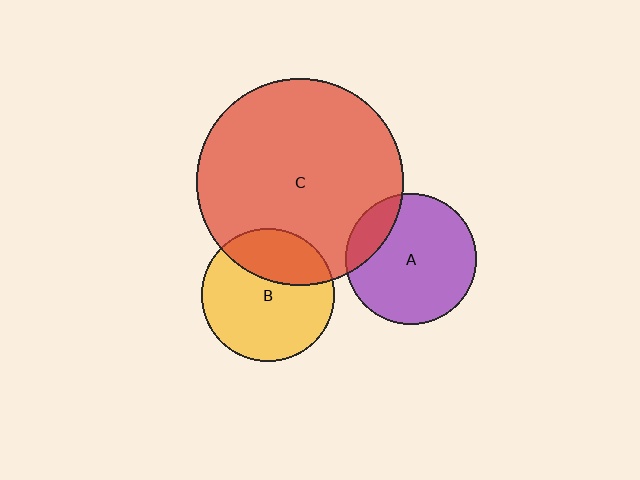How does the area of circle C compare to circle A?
Approximately 2.5 times.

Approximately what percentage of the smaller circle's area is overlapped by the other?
Approximately 15%.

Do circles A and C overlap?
Yes.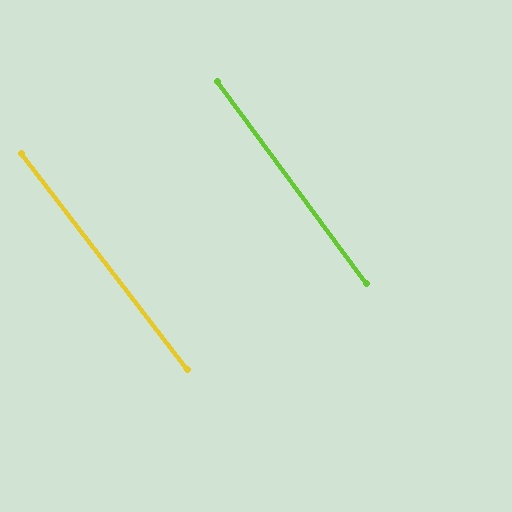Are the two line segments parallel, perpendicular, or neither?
Parallel — their directions differ by only 1.0°.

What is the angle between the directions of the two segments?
Approximately 1 degree.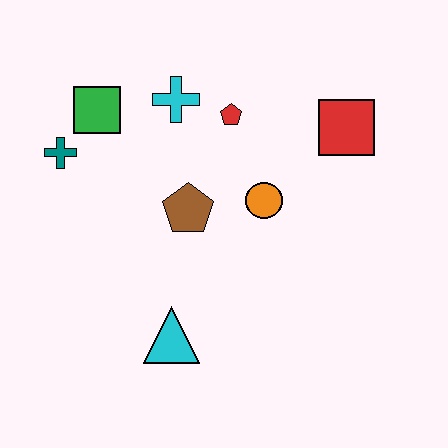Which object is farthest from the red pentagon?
The cyan triangle is farthest from the red pentagon.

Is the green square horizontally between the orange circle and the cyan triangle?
No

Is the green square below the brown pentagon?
No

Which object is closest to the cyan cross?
The red pentagon is closest to the cyan cross.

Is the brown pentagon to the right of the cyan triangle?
Yes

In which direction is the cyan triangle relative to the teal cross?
The cyan triangle is below the teal cross.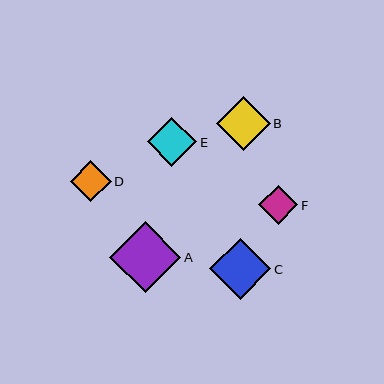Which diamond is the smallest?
Diamond F is the smallest with a size of approximately 39 pixels.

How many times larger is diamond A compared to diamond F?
Diamond A is approximately 1.8 times the size of diamond F.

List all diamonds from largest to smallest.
From largest to smallest: A, C, B, E, D, F.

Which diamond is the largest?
Diamond A is the largest with a size of approximately 71 pixels.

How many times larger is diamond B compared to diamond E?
Diamond B is approximately 1.1 times the size of diamond E.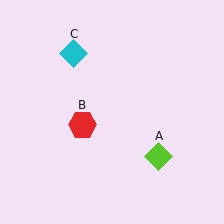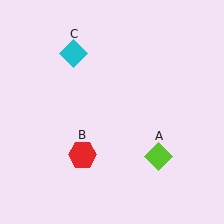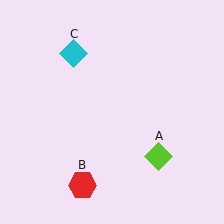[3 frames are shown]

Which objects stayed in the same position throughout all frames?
Lime diamond (object A) and cyan diamond (object C) remained stationary.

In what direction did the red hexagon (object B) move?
The red hexagon (object B) moved down.